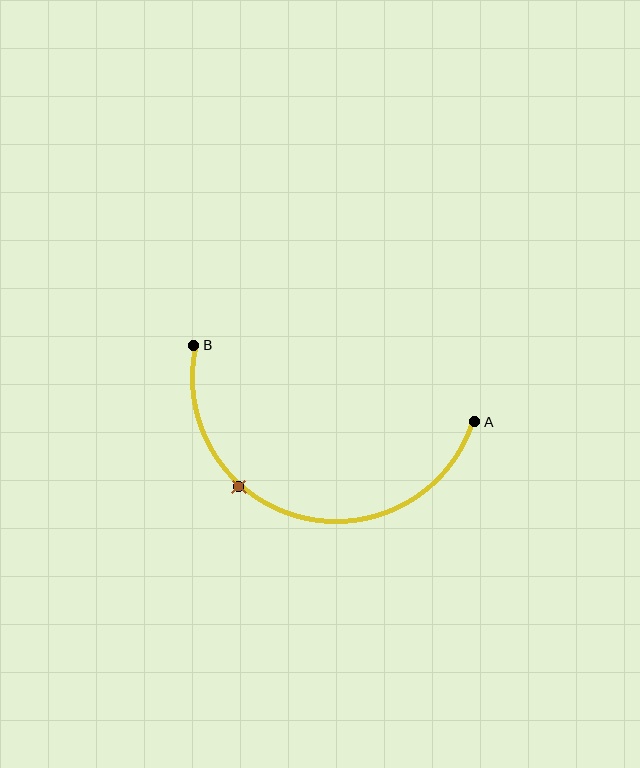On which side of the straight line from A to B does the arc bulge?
The arc bulges below the straight line connecting A and B.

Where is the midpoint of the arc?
The arc midpoint is the point on the curve farthest from the straight line joining A and B. It sits below that line.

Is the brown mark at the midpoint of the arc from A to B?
No. The brown mark lies on the arc but is closer to endpoint B. The arc midpoint would be at the point on the curve equidistant along the arc from both A and B.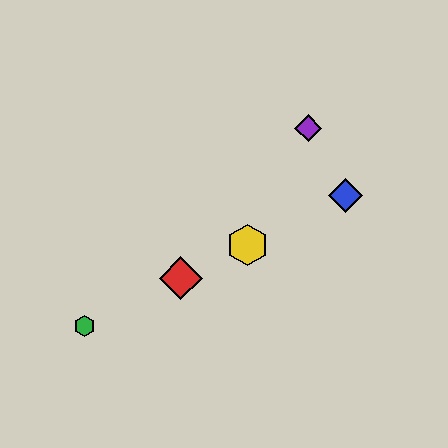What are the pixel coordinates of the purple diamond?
The purple diamond is at (308, 128).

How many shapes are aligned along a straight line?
4 shapes (the red diamond, the blue diamond, the green hexagon, the yellow hexagon) are aligned along a straight line.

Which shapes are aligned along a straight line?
The red diamond, the blue diamond, the green hexagon, the yellow hexagon are aligned along a straight line.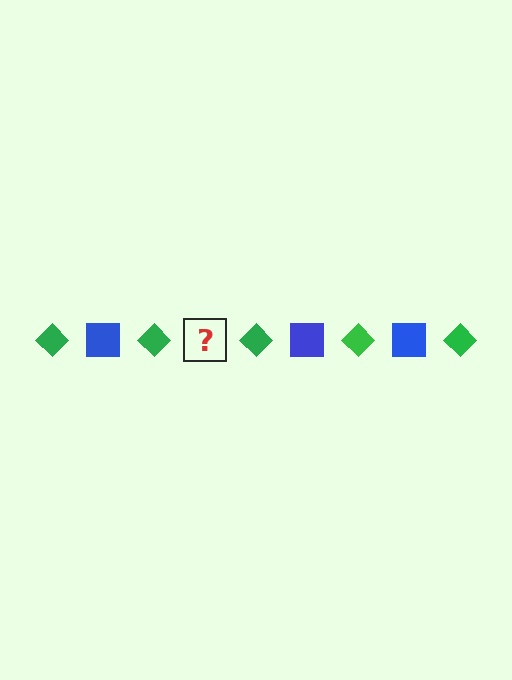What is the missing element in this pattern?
The missing element is a blue square.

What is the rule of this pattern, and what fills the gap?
The rule is that the pattern alternates between green diamond and blue square. The gap should be filled with a blue square.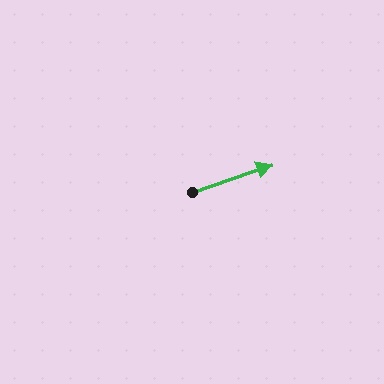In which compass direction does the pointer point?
East.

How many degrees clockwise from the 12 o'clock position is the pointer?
Approximately 71 degrees.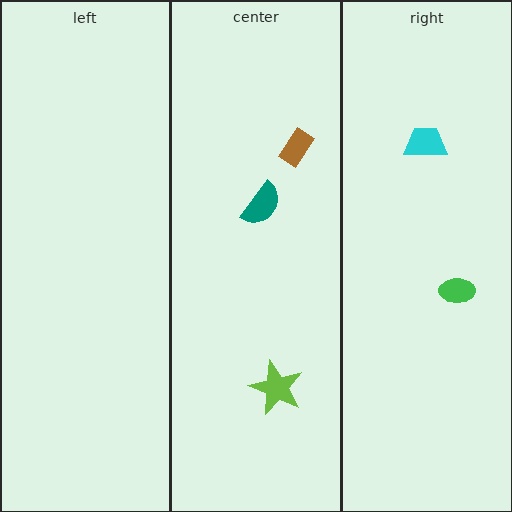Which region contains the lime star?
The center region.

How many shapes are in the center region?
3.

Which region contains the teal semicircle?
The center region.